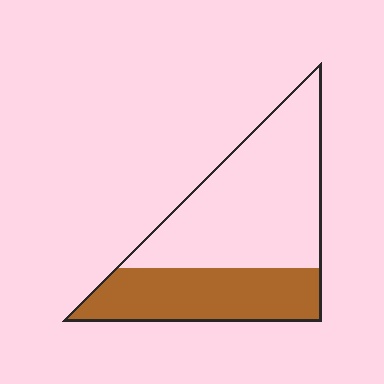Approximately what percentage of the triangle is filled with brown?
Approximately 35%.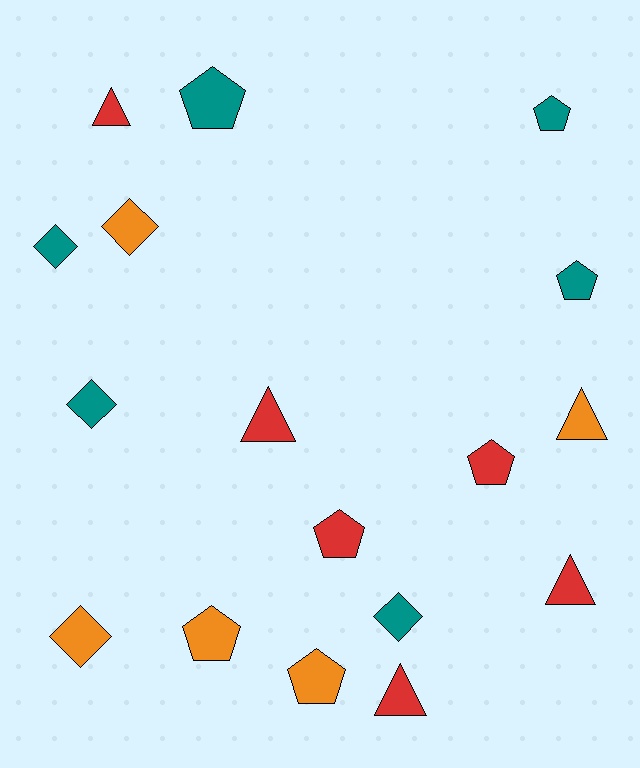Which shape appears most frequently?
Pentagon, with 7 objects.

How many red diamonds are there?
There are no red diamonds.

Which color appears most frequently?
Teal, with 6 objects.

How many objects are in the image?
There are 17 objects.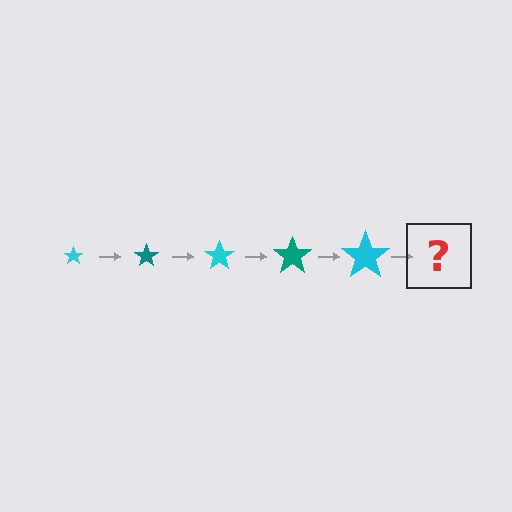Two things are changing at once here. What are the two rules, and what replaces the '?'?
The two rules are that the star grows larger each step and the color cycles through cyan and teal. The '?' should be a teal star, larger than the previous one.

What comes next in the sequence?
The next element should be a teal star, larger than the previous one.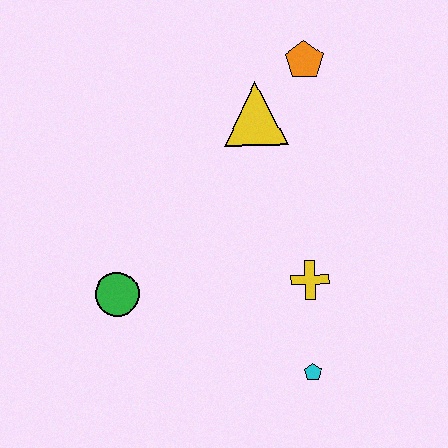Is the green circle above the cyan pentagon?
Yes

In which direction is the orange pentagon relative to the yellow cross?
The orange pentagon is above the yellow cross.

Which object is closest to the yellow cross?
The cyan pentagon is closest to the yellow cross.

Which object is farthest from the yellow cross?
The orange pentagon is farthest from the yellow cross.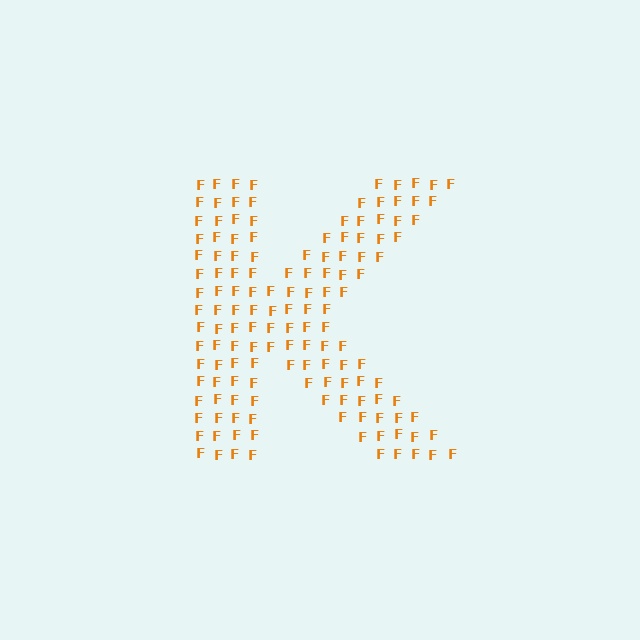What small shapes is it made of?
It is made of small letter F's.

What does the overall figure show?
The overall figure shows the letter K.